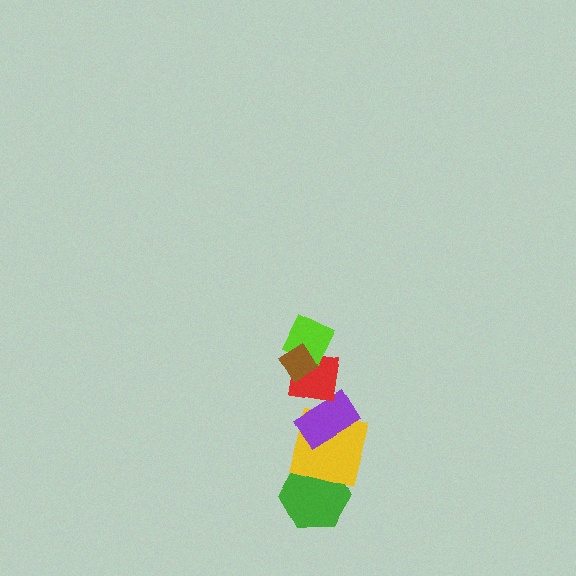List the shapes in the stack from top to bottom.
From top to bottom: the brown diamond, the lime diamond, the red square, the purple rectangle, the yellow square, the green hexagon.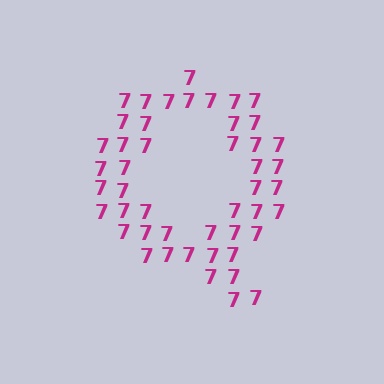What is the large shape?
The large shape is the letter Q.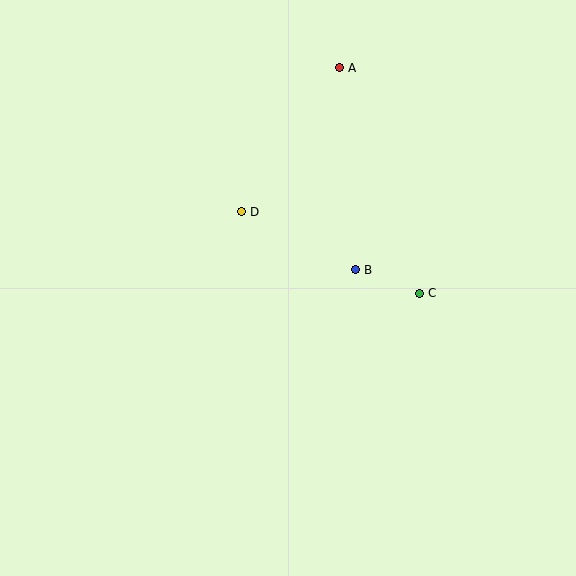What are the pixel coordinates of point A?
Point A is at (339, 68).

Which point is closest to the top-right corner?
Point A is closest to the top-right corner.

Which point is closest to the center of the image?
Point B at (355, 270) is closest to the center.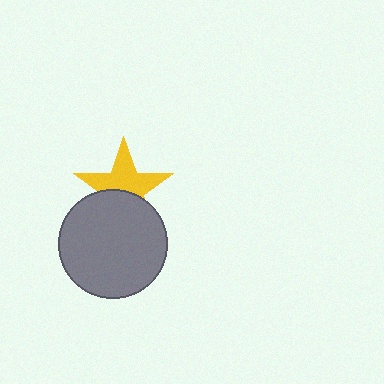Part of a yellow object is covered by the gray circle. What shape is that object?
It is a star.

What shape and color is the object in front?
The object in front is a gray circle.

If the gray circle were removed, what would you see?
You would see the complete yellow star.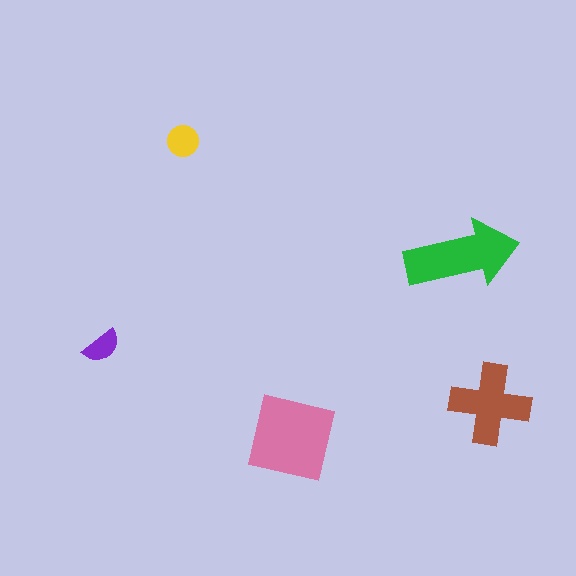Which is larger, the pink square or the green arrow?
The pink square.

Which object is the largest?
The pink square.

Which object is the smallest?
The purple semicircle.